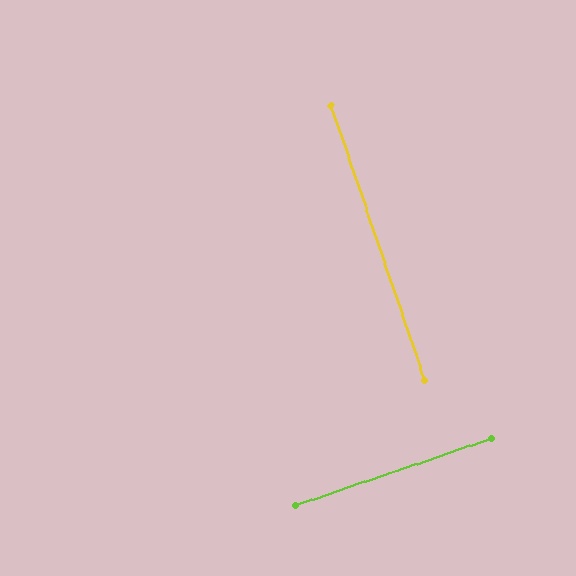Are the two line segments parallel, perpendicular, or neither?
Perpendicular — they meet at approximately 90°.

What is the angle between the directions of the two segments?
Approximately 90 degrees.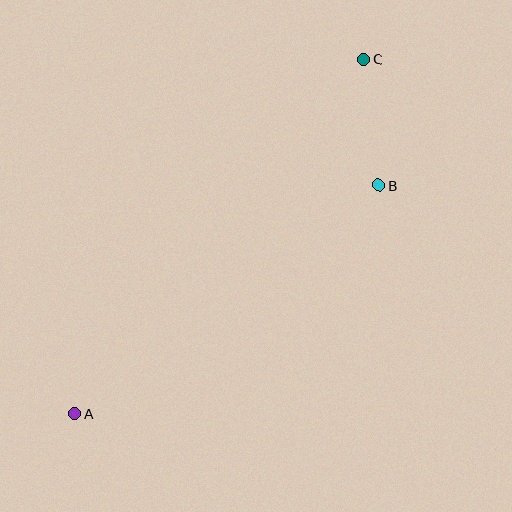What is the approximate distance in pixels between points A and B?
The distance between A and B is approximately 381 pixels.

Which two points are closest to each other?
Points B and C are closest to each other.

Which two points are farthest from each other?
Points A and C are farthest from each other.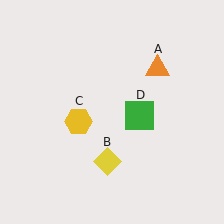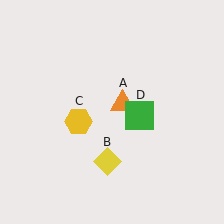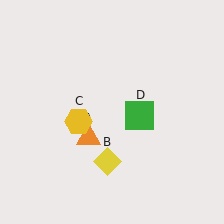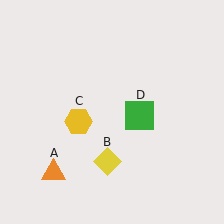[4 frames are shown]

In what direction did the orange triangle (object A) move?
The orange triangle (object A) moved down and to the left.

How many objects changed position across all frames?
1 object changed position: orange triangle (object A).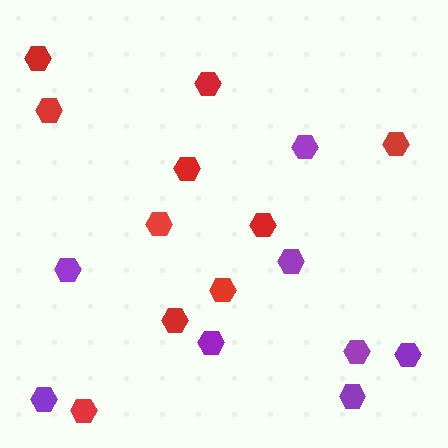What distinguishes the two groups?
There are 2 groups: one group of purple hexagons (8) and one group of red hexagons (10).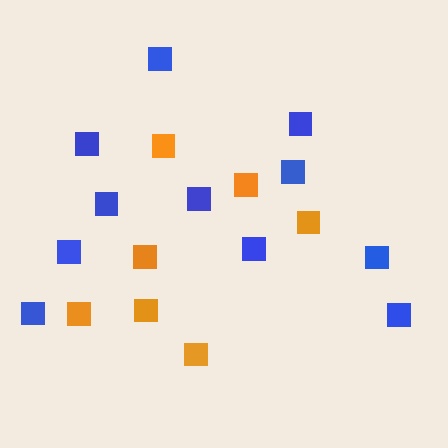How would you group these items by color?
There are 2 groups: one group of blue squares (11) and one group of orange squares (7).